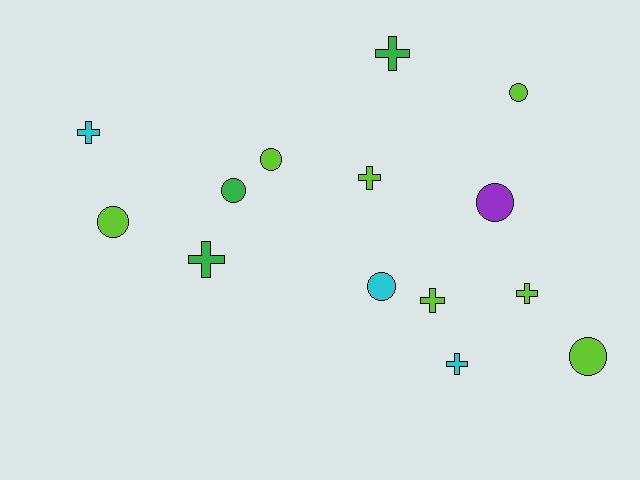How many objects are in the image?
There are 14 objects.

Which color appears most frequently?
Lime, with 7 objects.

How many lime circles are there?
There are 4 lime circles.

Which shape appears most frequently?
Circle, with 7 objects.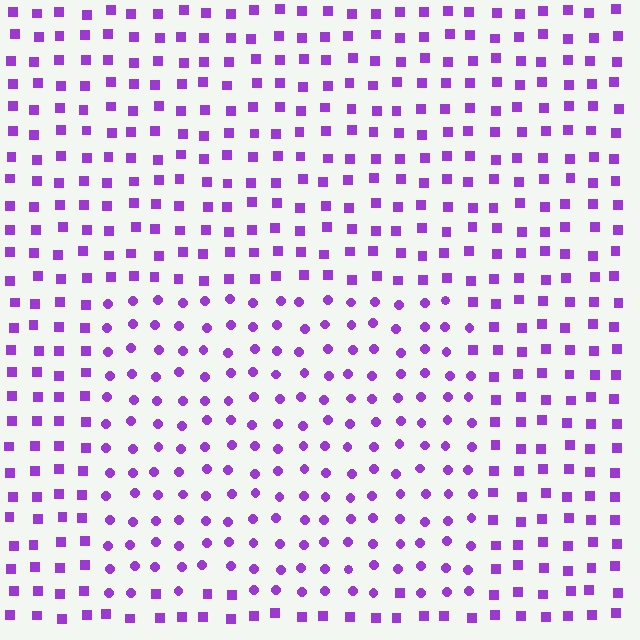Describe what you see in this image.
The image is filled with small purple elements arranged in a uniform grid. A rectangle-shaped region contains circles, while the surrounding area contains squares. The boundary is defined purely by the change in element shape.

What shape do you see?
I see a rectangle.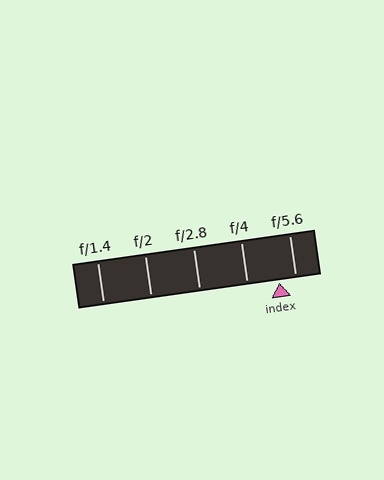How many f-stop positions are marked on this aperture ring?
There are 5 f-stop positions marked.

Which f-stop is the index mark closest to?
The index mark is closest to f/5.6.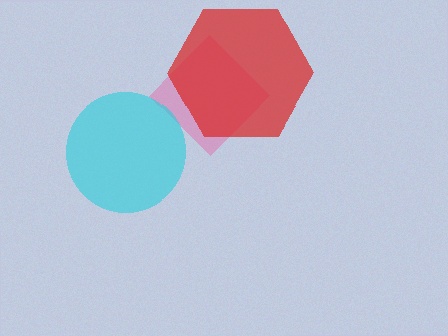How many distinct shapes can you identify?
There are 3 distinct shapes: a pink diamond, a red hexagon, a cyan circle.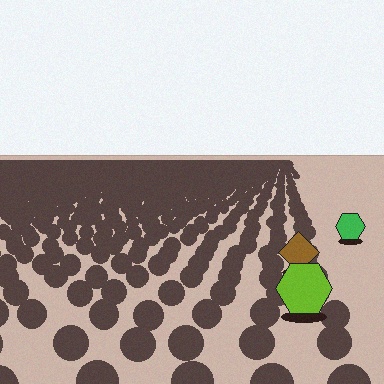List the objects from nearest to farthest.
From nearest to farthest: the lime hexagon, the brown diamond, the green hexagon.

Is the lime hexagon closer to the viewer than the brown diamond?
Yes. The lime hexagon is closer — you can tell from the texture gradient: the ground texture is coarser near it.